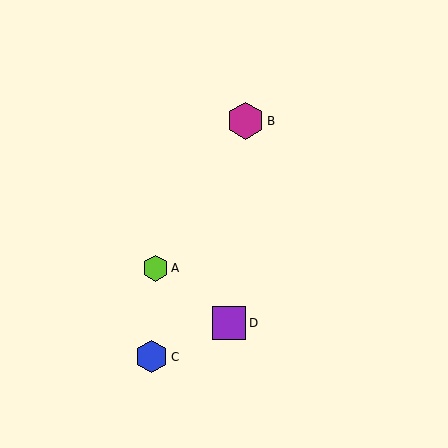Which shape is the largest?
The magenta hexagon (labeled B) is the largest.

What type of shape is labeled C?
Shape C is a blue hexagon.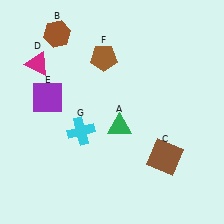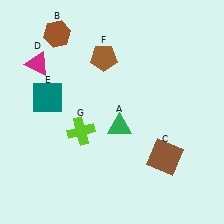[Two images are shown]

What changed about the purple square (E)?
In Image 1, E is purple. In Image 2, it changed to teal.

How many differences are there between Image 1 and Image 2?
There are 2 differences between the two images.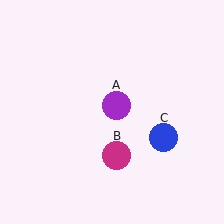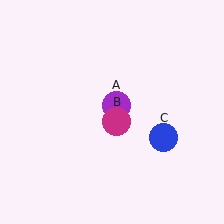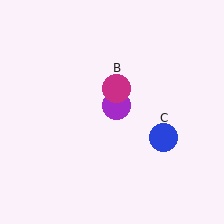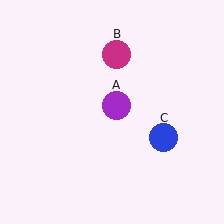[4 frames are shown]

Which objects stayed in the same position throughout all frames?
Purple circle (object A) and blue circle (object C) remained stationary.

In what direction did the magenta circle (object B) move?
The magenta circle (object B) moved up.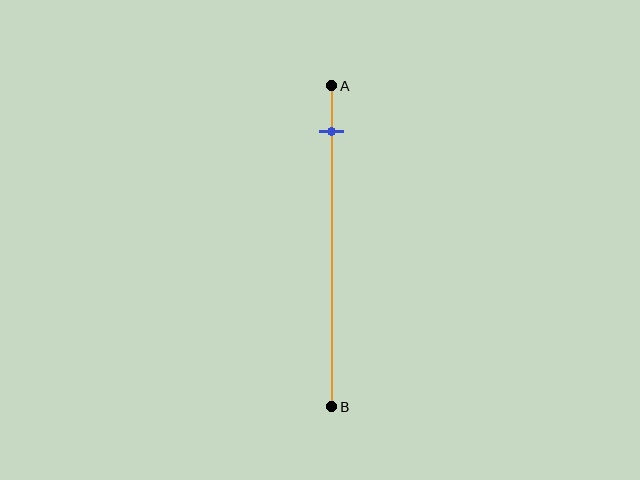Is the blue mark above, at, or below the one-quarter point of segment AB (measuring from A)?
The blue mark is above the one-quarter point of segment AB.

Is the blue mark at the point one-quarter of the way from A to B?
No, the mark is at about 15% from A, not at the 25% one-quarter point.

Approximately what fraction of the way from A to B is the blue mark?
The blue mark is approximately 15% of the way from A to B.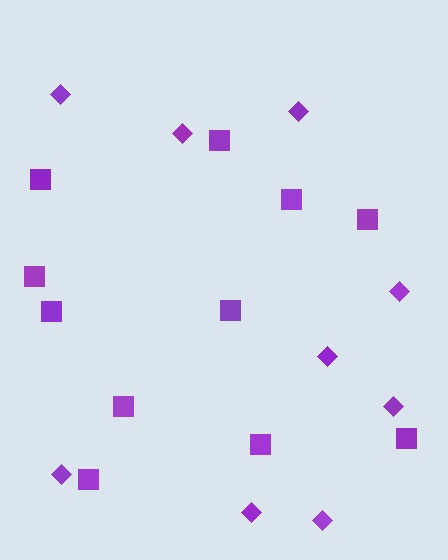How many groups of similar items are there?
There are 2 groups: one group of diamonds (9) and one group of squares (11).